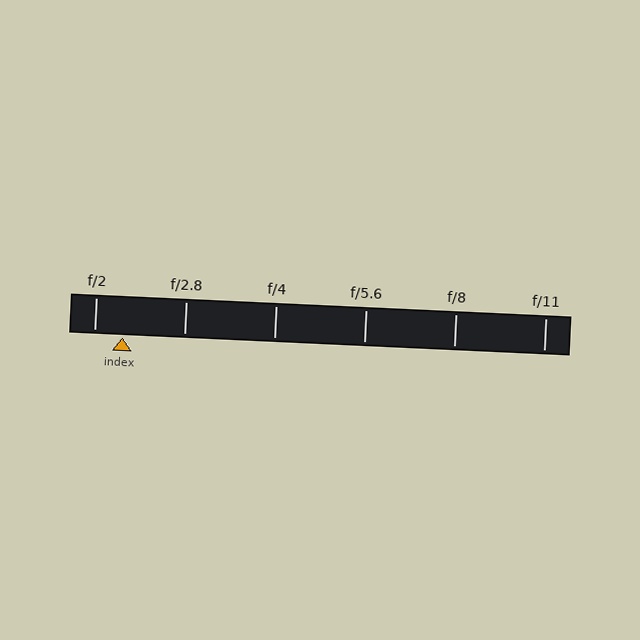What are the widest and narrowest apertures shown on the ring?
The widest aperture shown is f/2 and the narrowest is f/11.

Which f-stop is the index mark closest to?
The index mark is closest to f/2.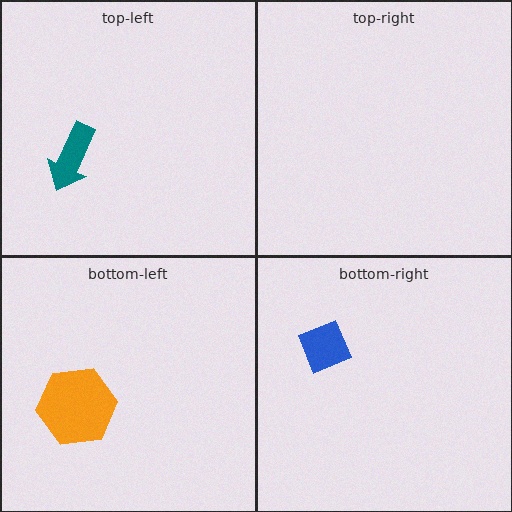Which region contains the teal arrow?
The top-left region.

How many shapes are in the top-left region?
1.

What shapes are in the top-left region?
The teal arrow.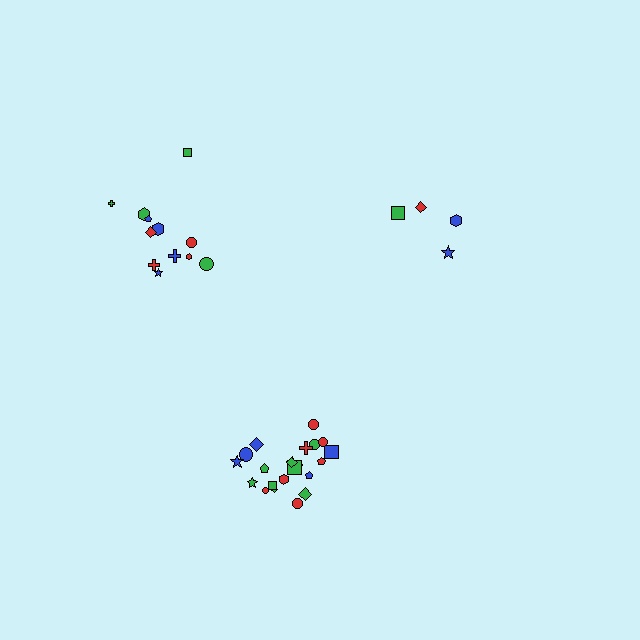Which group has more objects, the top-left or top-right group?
The top-left group.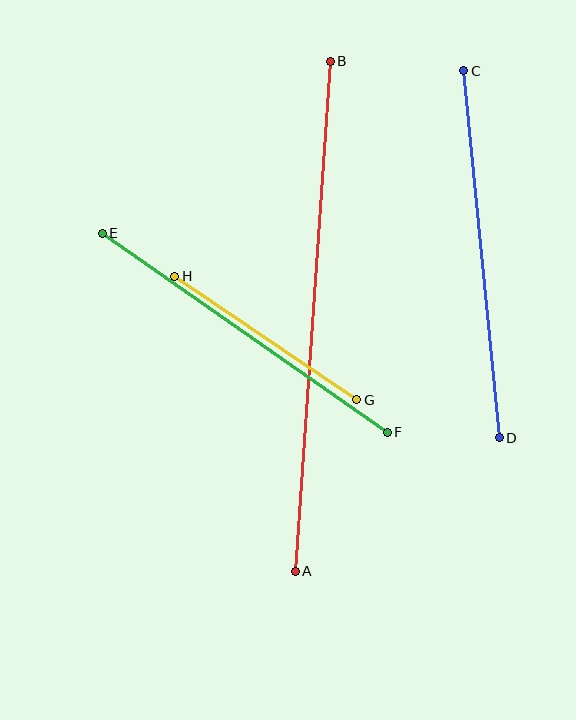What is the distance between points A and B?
The distance is approximately 511 pixels.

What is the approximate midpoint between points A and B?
The midpoint is at approximately (313, 316) pixels.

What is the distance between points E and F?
The distance is approximately 347 pixels.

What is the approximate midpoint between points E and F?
The midpoint is at approximately (245, 333) pixels.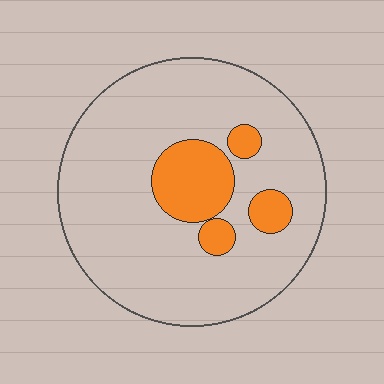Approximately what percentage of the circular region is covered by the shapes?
Approximately 15%.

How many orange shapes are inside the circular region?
4.